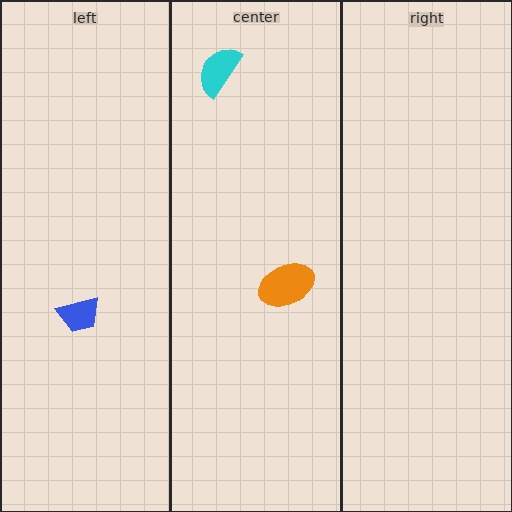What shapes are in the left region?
The blue trapezoid.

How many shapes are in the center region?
2.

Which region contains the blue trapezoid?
The left region.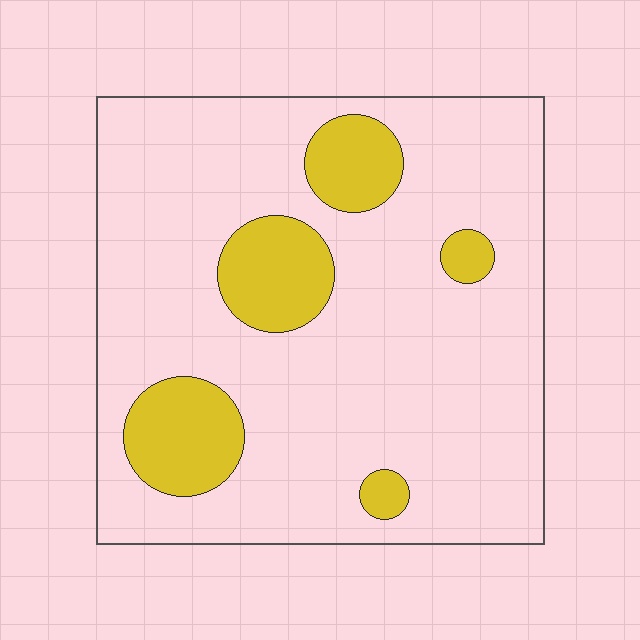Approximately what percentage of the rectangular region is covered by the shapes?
Approximately 15%.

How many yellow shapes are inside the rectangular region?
5.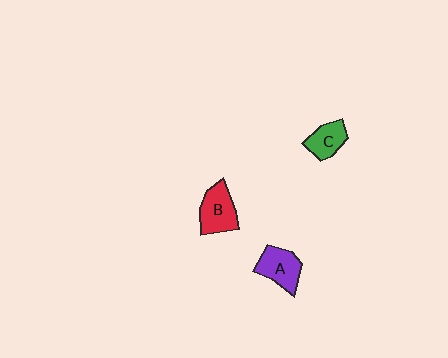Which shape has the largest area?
Shape B (red).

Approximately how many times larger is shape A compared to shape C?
Approximately 1.3 times.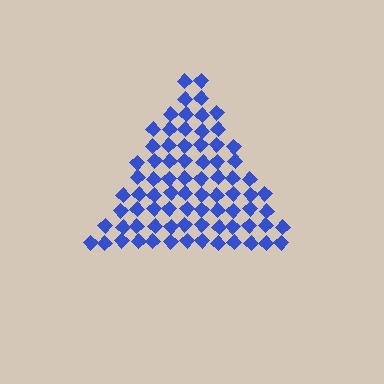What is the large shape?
The large shape is a triangle.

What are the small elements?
The small elements are diamonds.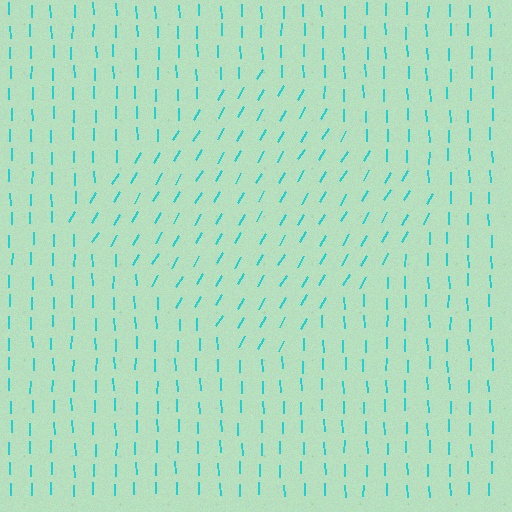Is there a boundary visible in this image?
Yes, there is a texture boundary formed by a change in line orientation.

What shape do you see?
I see a diamond.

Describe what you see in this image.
The image is filled with small cyan line segments. A diamond region in the image has lines oriented differently from the surrounding lines, creating a visible texture boundary.